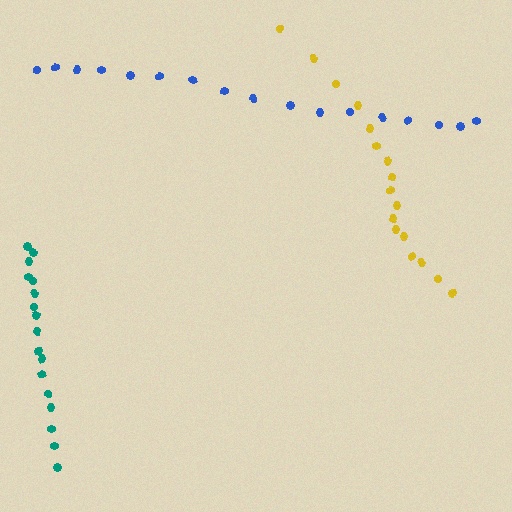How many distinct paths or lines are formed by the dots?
There are 3 distinct paths.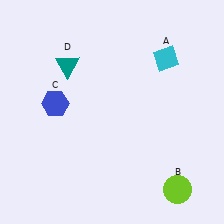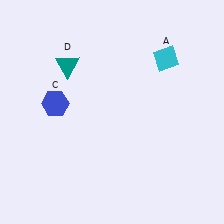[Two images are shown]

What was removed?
The lime circle (B) was removed in Image 2.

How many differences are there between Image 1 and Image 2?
There is 1 difference between the two images.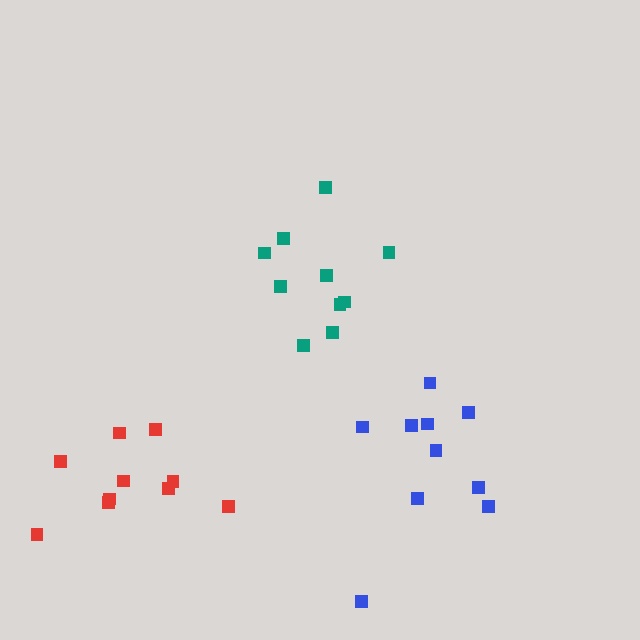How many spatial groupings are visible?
There are 3 spatial groupings.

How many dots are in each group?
Group 1: 10 dots, Group 2: 10 dots, Group 3: 10 dots (30 total).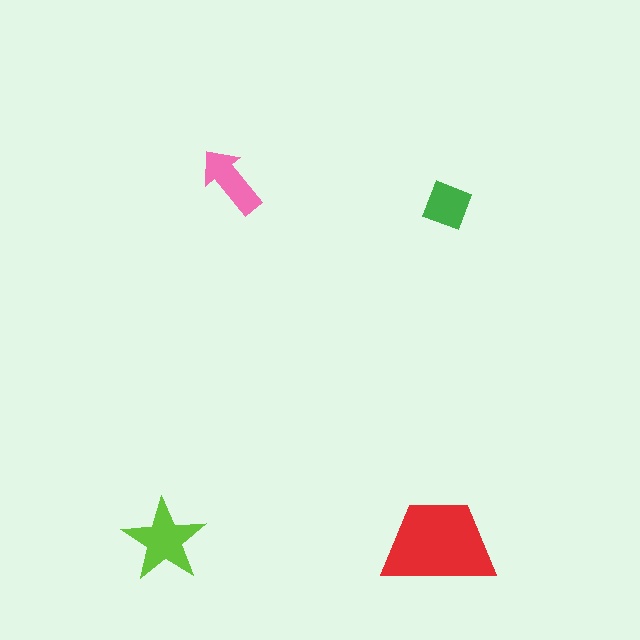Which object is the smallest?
The green diamond.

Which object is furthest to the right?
The green diamond is rightmost.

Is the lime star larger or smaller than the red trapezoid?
Smaller.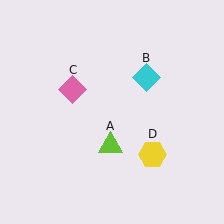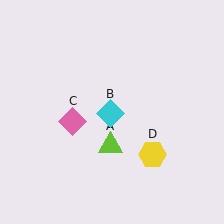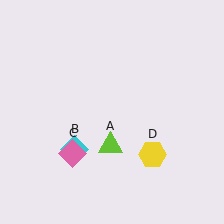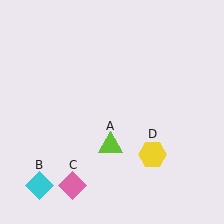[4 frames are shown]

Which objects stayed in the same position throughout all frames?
Lime triangle (object A) and yellow hexagon (object D) remained stationary.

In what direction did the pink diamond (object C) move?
The pink diamond (object C) moved down.